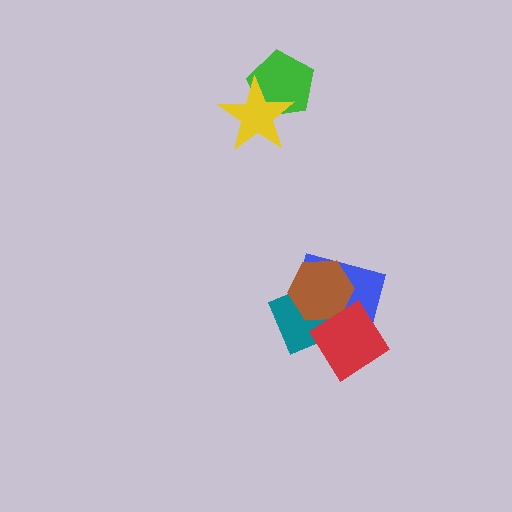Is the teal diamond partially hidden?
Yes, it is partially covered by another shape.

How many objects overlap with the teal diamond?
3 objects overlap with the teal diamond.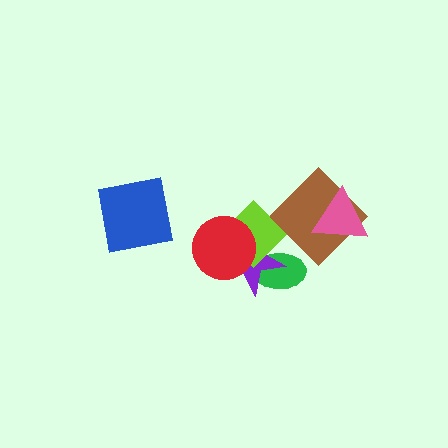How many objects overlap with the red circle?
2 objects overlap with the red circle.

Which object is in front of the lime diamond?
The red circle is in front of the lime diamond.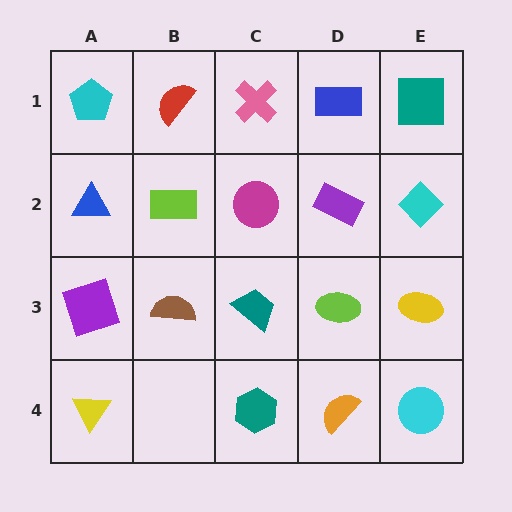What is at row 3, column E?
A yellow ellipse.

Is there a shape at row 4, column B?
No, that cell is empty.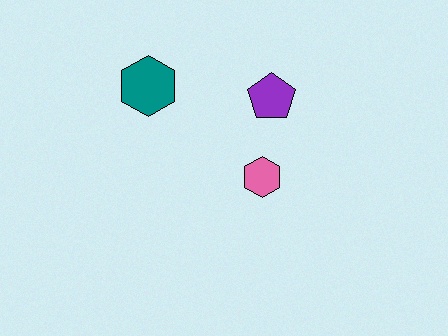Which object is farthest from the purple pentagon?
The teal hexagon is farthest from the purple pentagon.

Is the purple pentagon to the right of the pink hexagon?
Yes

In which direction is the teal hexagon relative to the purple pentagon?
The teal hexagon is to the left of the purple pentagon.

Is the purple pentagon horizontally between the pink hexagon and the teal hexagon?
No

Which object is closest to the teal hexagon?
The purple pentagon is closest to the teal hexagon.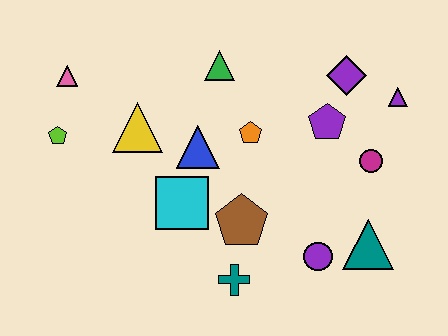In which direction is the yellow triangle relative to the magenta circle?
The yellow triangle is to the left of the magenta circle.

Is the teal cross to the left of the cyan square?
No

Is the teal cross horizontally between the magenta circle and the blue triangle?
Yes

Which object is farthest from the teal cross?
The pink triangle is farthest from the teal cross.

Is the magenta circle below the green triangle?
Yes